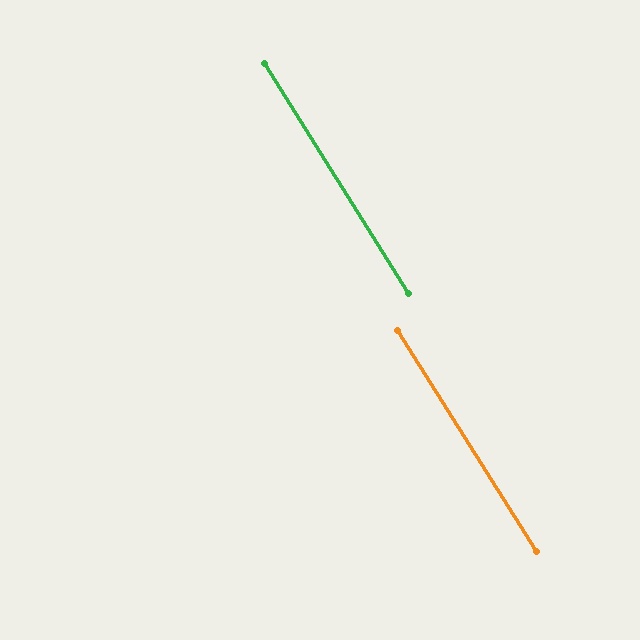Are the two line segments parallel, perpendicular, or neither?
Parallel — their directions differ by only 0.2°.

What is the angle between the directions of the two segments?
Approximately 0 degrees.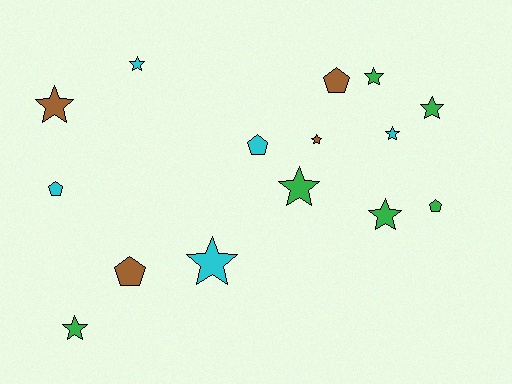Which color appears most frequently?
Green, with 6 objects.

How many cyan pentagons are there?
There are 2 cyan pentagons.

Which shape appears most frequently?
Star, with 10 objects.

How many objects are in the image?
There are 15 objects.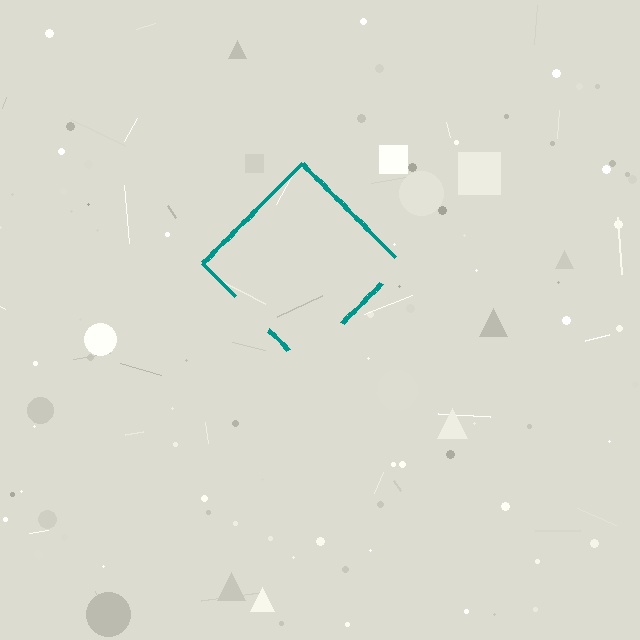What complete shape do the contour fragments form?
The contour fragments form a diamond.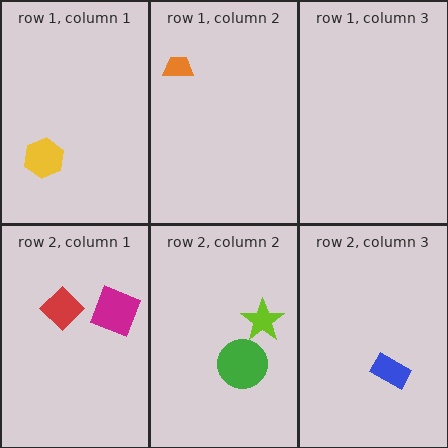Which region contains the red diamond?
The row 2, column 1 region.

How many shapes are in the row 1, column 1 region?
1.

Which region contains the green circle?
The row 2, column 2 region.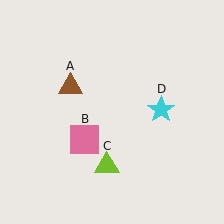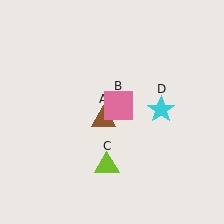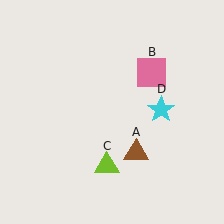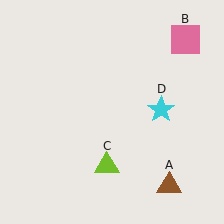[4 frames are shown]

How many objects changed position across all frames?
2 objects changed position: brown triangle (object A), pink square (object B).